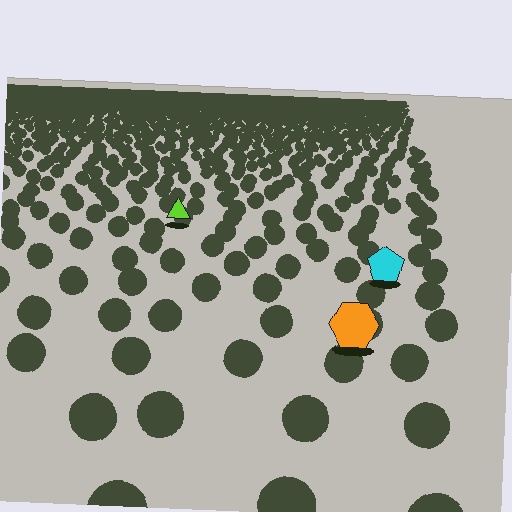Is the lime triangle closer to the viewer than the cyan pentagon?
No. The cyan pentagon is closer — you can tell from the texture gradient: the ground texture is coarser near it.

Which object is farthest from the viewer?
The lime triangle is farthest from the viewer. It appears smaller and the ground texture around it is denser.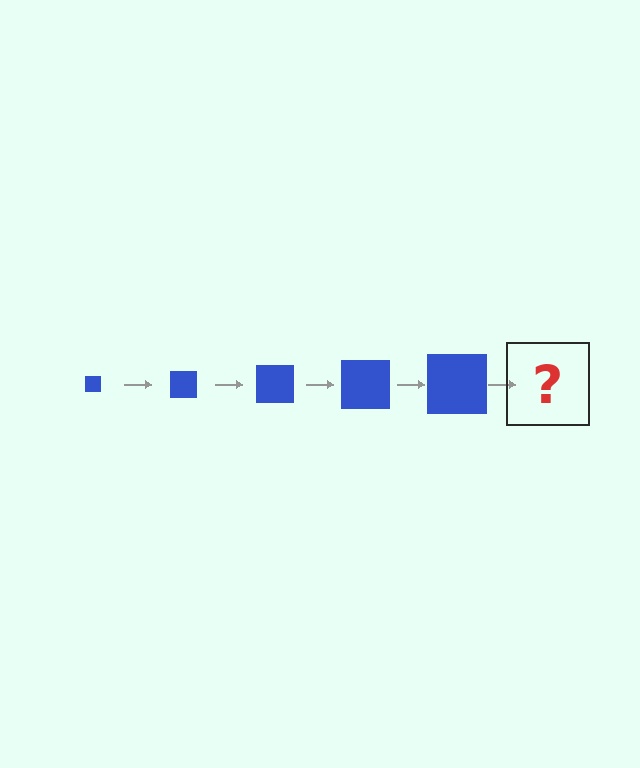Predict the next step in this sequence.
The next step is a blue square, larger than the previous one.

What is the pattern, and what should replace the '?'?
The pattern is that the square gets progressively larger each step. The '?' should be a blue square, larger than the previous one.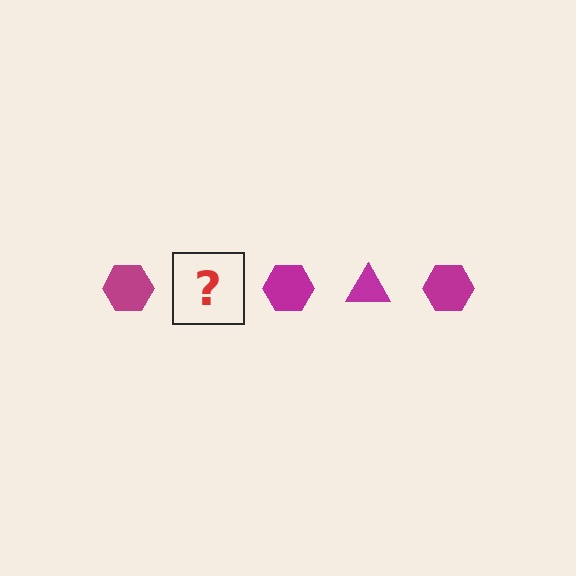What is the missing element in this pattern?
The missing element is a magenta triangle.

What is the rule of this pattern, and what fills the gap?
The rule is that the pattern cycles through hexagon, triangle shapes in magenta. The gap should be filled with a magenta triangle.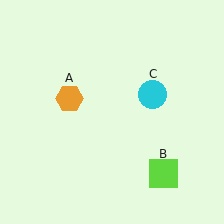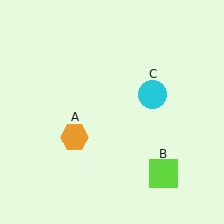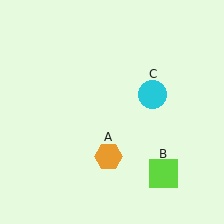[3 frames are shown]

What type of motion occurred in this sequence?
The orange hexagon (object A) rotated counterclockwise around the center of the scene.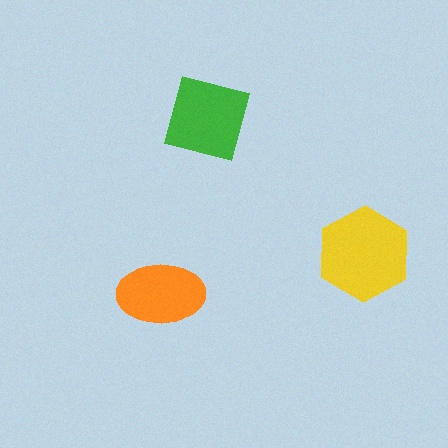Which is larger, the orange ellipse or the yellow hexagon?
The yellow hexagon.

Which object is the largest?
The yellow hexagon.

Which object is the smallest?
The orange ellipse.